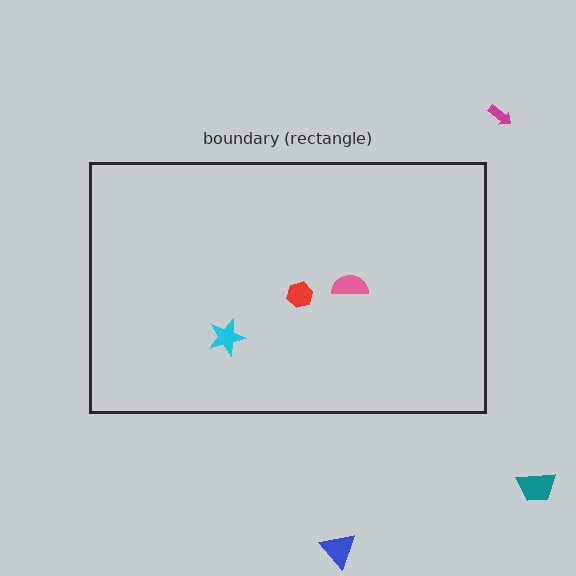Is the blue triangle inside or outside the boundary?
Outside.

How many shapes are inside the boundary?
3 inside, 3 outside.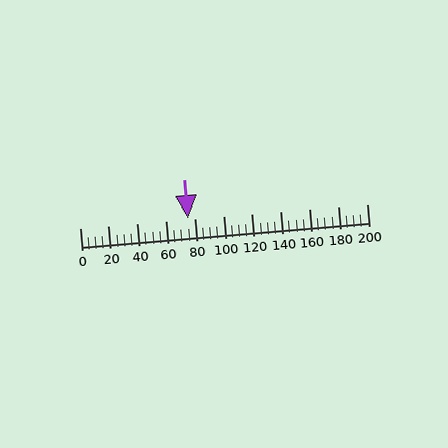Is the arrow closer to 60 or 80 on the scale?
The arrow is closer to 80.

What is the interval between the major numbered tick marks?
The major tick marks are spaced 20 units apart.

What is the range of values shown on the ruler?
The ruler shows values from 0 to 200.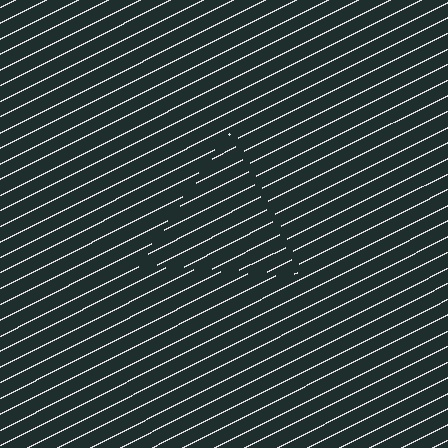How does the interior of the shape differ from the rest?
The interior of the shape contains the same grating, shifted by half a period — the contour is defined by the phase discontinuity where line-ends from the inner and outer gratings abut.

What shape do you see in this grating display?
An illusory triangle. The interior of the shape contains the same grating, shifted by half a period — the contour is defined by the phase discontinuity where line-ends from the inner and outer gratings abut.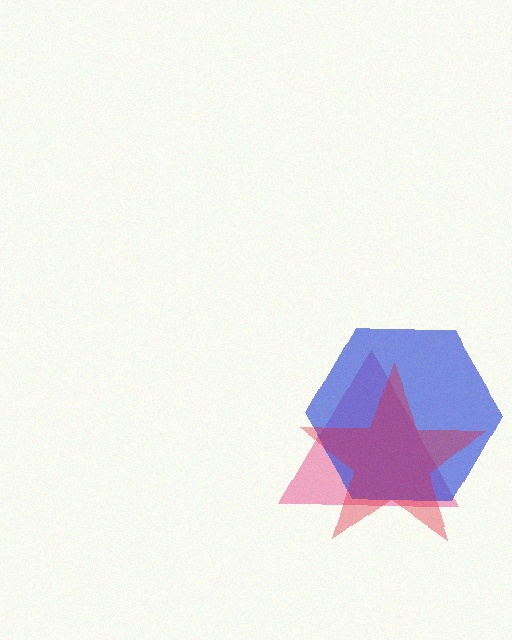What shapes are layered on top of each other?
The layered shapes are: a pink triangle, a blue hexagon, a red star.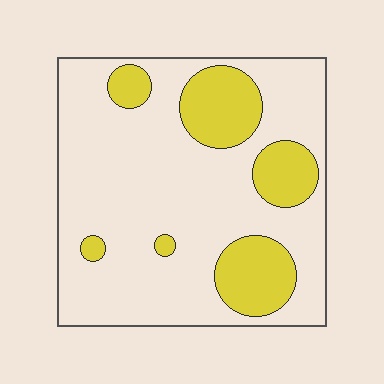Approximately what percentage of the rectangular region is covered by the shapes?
Approximately 25%.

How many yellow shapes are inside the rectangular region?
6.